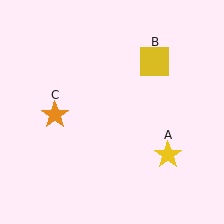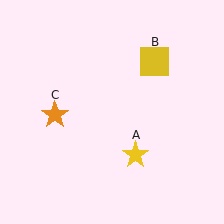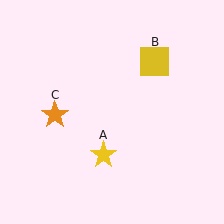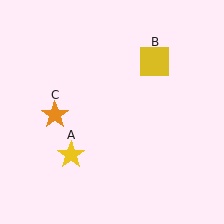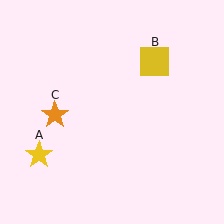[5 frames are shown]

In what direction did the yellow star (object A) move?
The yellow star (object A) moved left.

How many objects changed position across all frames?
1 object changed position: yellow star (object A).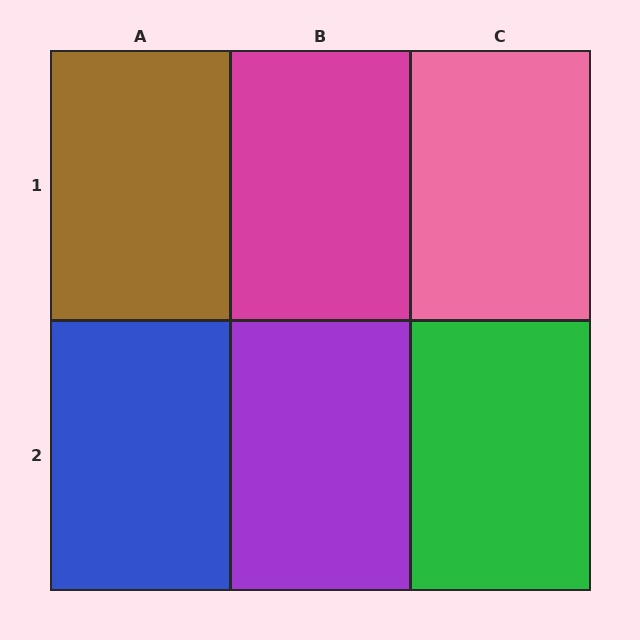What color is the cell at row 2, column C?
Green.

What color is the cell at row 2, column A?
Blue.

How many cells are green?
1 cell is green.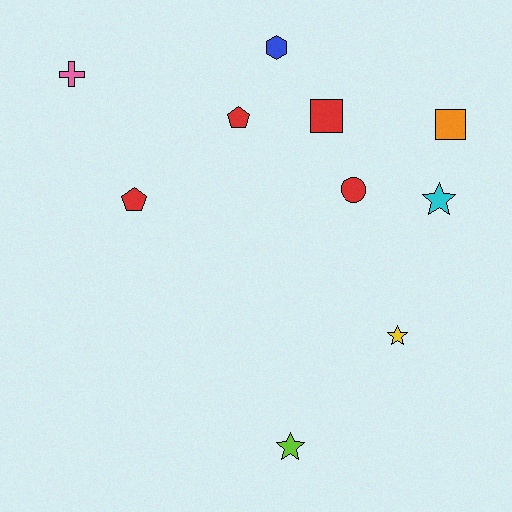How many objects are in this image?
There are 10 objects.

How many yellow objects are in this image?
There is 1 yellow object.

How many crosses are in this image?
There is 1 cross.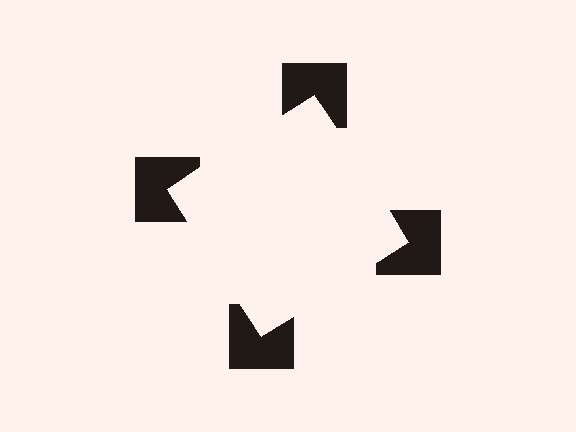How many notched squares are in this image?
There are 4 — one at each vertex of the illusory square.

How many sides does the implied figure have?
4 sides.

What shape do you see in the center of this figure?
An illusory square — its edges are inferred from the aligned wedge cuts in the notched squares, not physically drawn.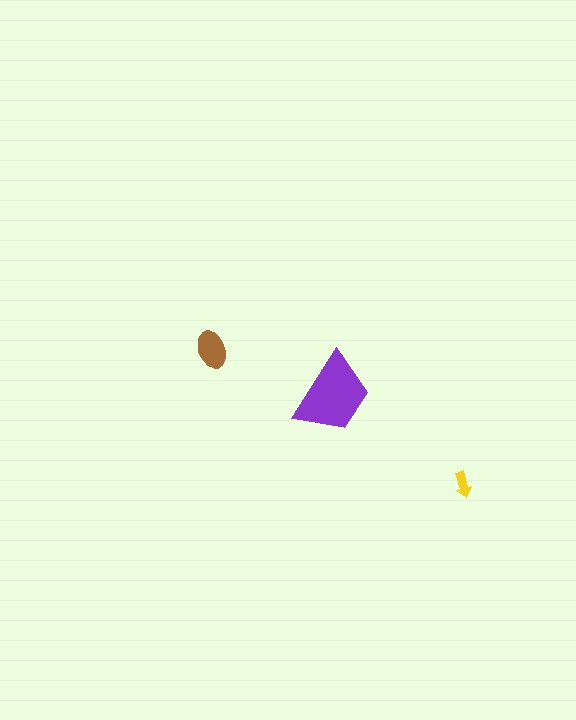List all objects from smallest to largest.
The yellow arrow, the brown ellipse, the purple trapezoid.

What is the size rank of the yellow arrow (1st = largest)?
3rd.